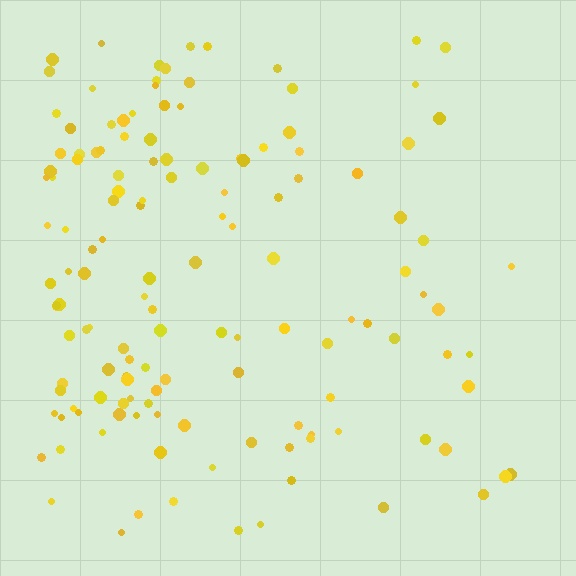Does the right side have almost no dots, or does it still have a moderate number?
Still a moderate number, just noticeably fewer than the left.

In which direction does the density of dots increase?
From right to left, with the left side densest.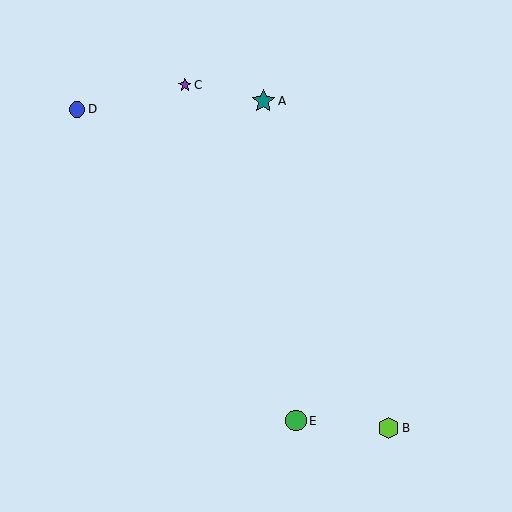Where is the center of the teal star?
The center of the teal star is at (263, 101).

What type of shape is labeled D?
Shape D is a blue circle.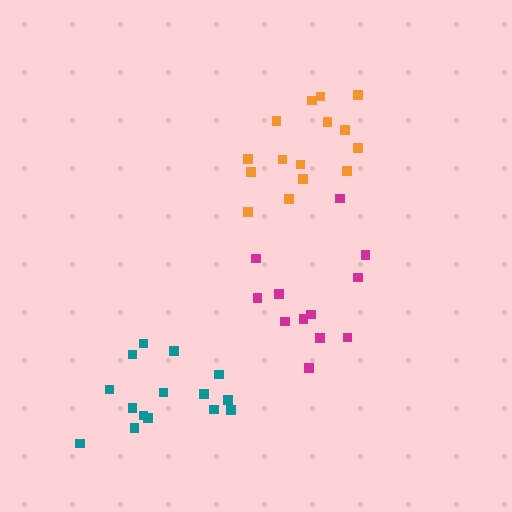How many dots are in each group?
Group 1: 12 dots, Group 2: 15 dots, Group 3: 15 dots (42 total).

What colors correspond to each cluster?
The clusters are colored: magenta, orange, teal.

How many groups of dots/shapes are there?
There are 3 groups.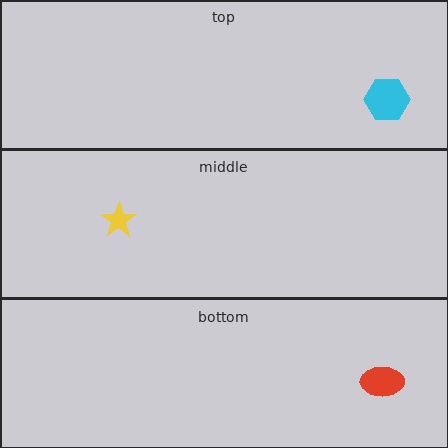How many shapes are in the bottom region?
1.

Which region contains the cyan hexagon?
The top region.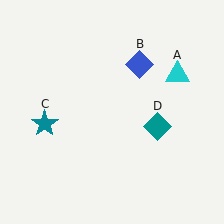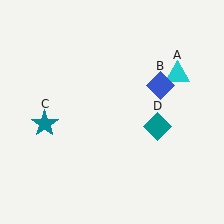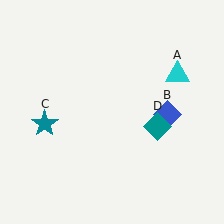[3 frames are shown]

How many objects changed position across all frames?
1 object changed position: blue diamond (object B).